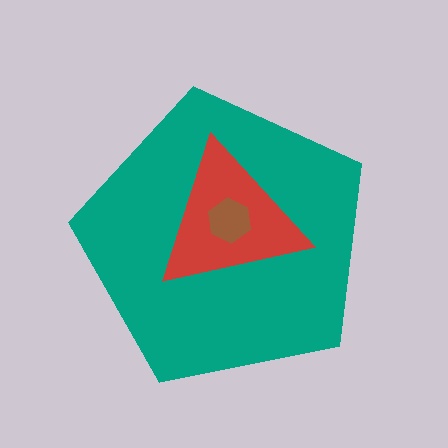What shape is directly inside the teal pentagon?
The red triangle.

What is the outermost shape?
The teal pentagon.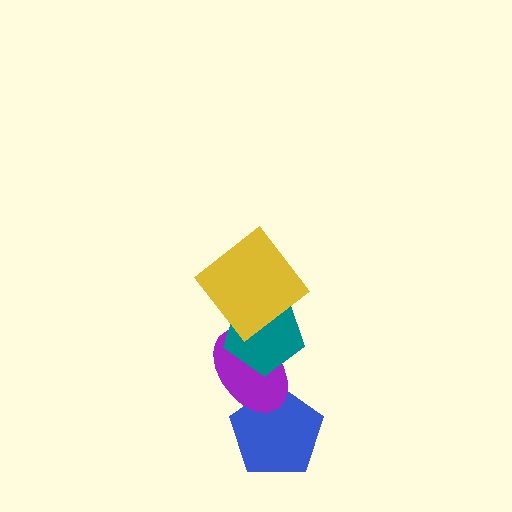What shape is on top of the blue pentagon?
The purple ellipse is on top of the blue pentagon.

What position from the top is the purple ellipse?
The purple ellipse is 3rd from the top.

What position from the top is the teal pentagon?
The teal pentagon is 2nd from the top.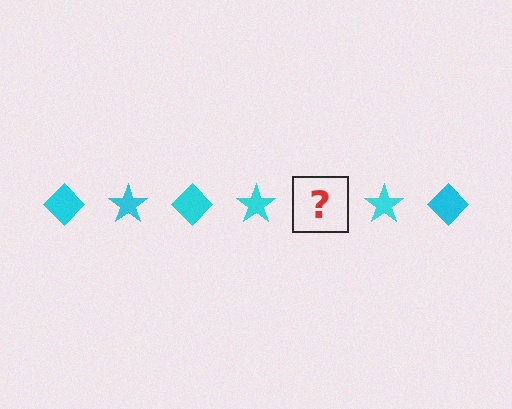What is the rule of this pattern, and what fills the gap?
The rule is that the pattern cycles through diamond, star shapes in cyan. The gap should be filled with a cyan diamond.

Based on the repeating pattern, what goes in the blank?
The blank should be a cyan diamond.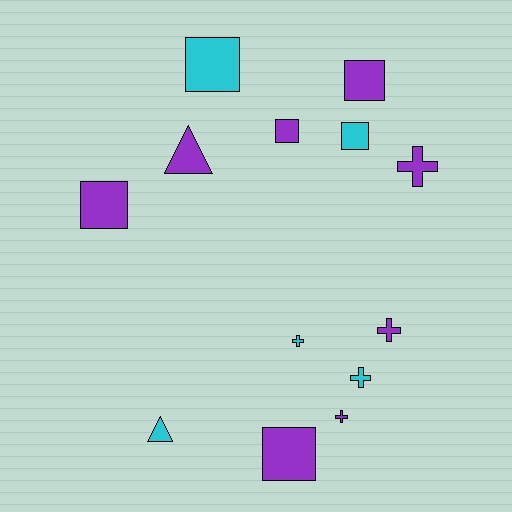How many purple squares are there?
There are 4 purple squares.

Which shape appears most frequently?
Square, with 6 objects.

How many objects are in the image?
There are 13 objects.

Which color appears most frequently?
Purple, with 8 objects.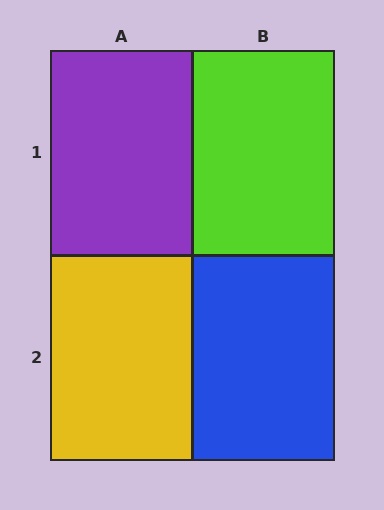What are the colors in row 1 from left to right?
Purple, lime.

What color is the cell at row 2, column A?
Yellow.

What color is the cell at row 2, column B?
Blue.